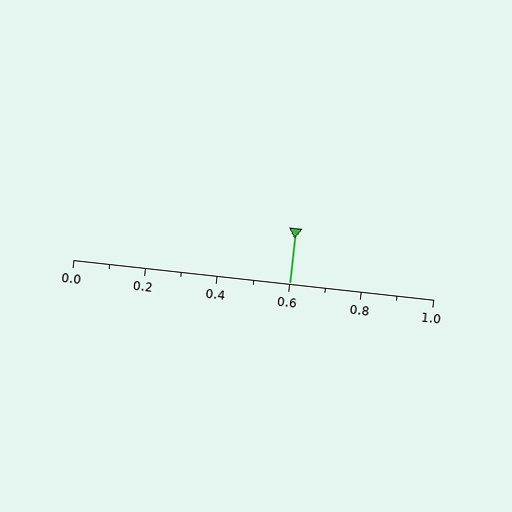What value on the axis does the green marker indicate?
The marker indicates approximately 0.6.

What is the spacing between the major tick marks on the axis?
The major ticks are spaced 0.2 apart.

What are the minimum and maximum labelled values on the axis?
The axis runs from 0.0 to 1.0.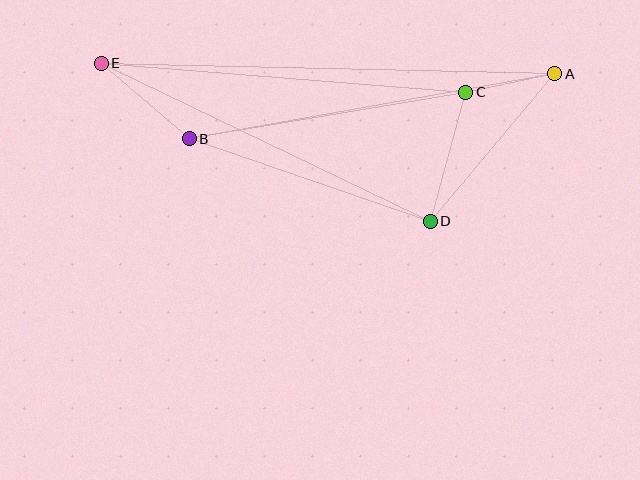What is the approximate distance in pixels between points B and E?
The distance between B and E is approximately 116 pixels.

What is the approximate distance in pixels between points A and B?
The distance between A and B is approximately 371 pixels.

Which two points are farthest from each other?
Points A and E are farthest from each other.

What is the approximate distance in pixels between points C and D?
The distance between C and D is approximately 134 pixels.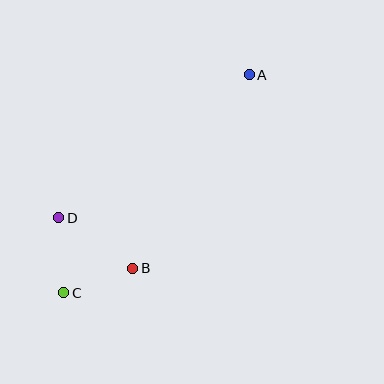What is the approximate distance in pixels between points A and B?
The distance between A and B is approximately 226 pixels.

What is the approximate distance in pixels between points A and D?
The distance between A and D is approximately 238 pixels.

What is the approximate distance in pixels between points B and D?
The distance between B and D is approximately 90 pixels.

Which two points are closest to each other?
Points B and C are closest to each other.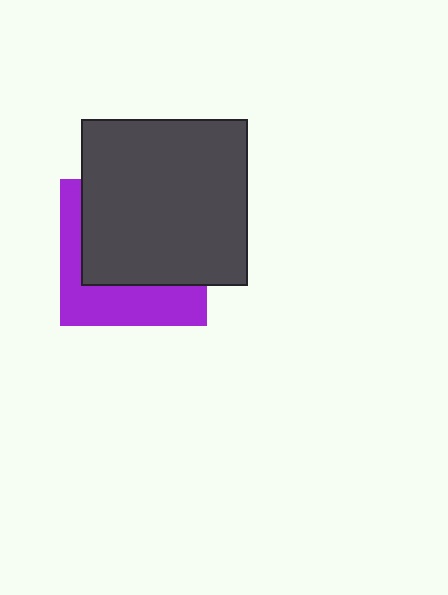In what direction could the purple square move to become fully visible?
The purple square could move down. That would shift it out from behind the dark gray square entirely.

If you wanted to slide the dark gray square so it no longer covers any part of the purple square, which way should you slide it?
Slide it up — that is the most direct way to separate the two shapes.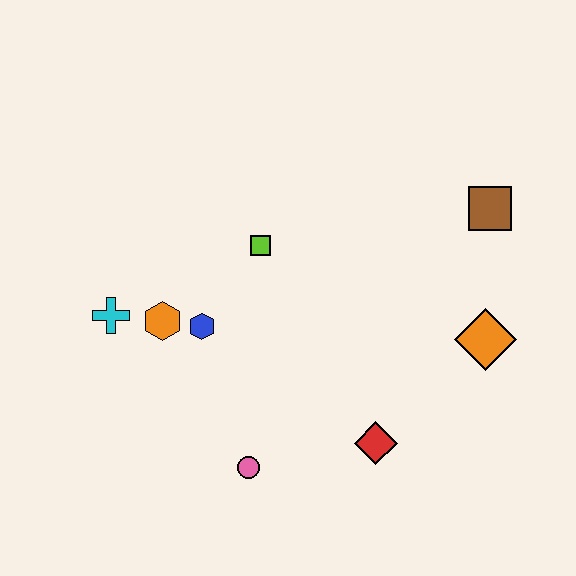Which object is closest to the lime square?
The blue hexagon is closest to the lime square.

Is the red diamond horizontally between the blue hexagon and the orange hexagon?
No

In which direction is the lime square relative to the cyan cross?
The lime square is to the right of the cyan cross.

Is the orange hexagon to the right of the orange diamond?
No